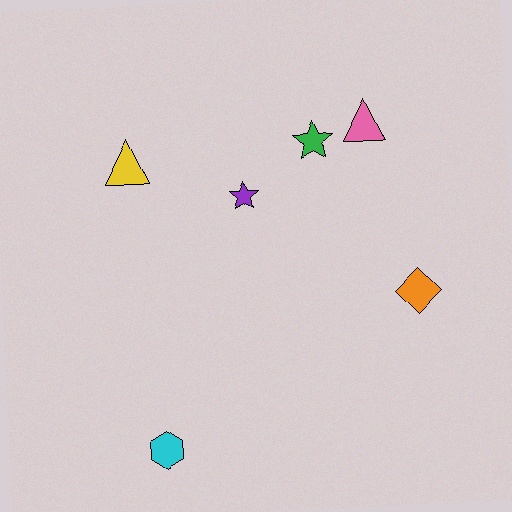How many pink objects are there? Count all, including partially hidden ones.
There is 1 pink object.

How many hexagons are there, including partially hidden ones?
There is 1 hexagon.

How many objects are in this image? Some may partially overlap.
There are 6 objects.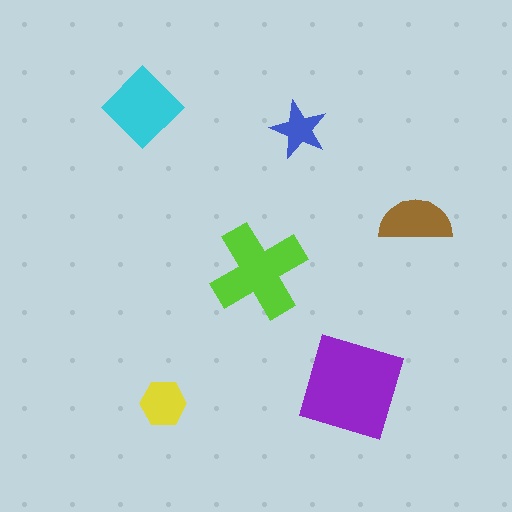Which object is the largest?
The purple square.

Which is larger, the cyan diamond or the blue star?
The cyan diamond.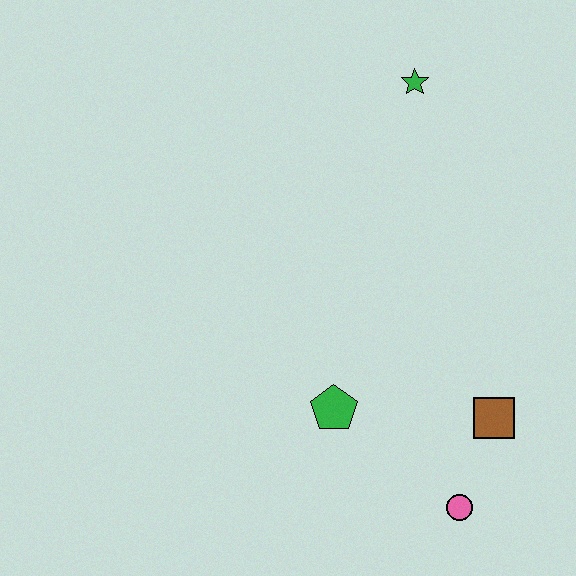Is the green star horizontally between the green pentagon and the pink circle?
Yes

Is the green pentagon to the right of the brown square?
No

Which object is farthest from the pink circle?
The green star is farthest from the pink circle.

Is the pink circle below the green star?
Yes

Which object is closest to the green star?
The green pentagon is closest to the green star.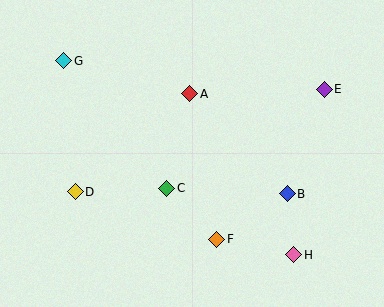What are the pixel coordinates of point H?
Point H is at (294, 255).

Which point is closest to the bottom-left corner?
Point D is closest to the bottom-left corner.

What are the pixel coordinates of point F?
Point F is at (217, 239).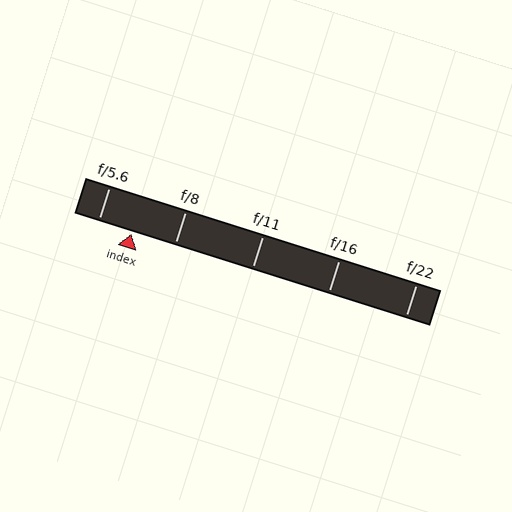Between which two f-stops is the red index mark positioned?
The index mark is between f/5.6 and f/8.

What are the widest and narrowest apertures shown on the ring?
The widest aperture shown is f/5.6 and the narrowest is f/22.